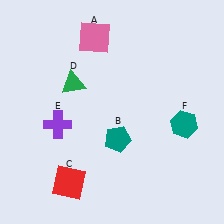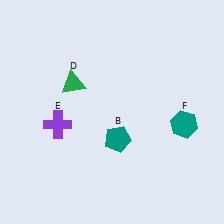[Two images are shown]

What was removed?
The pink square (A), the red square (C) were removed in Image 2.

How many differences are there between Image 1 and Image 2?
There are 2 differences between the two images.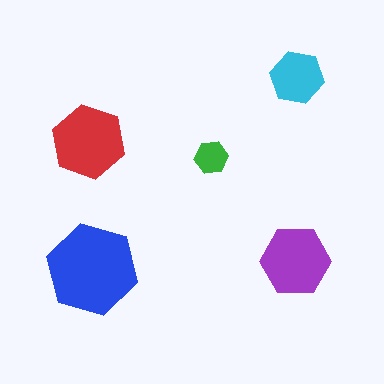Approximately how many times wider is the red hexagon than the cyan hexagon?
About 1.5 times wider.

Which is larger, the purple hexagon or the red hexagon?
The red one.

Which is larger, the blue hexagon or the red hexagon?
The blue one.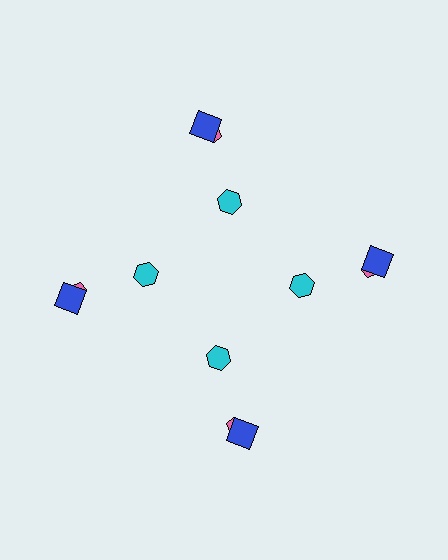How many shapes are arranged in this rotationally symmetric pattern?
There are 12 shapes, arranged in 4 groups of 3.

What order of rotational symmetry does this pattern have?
This pattern has 4-fold rotational symmetry.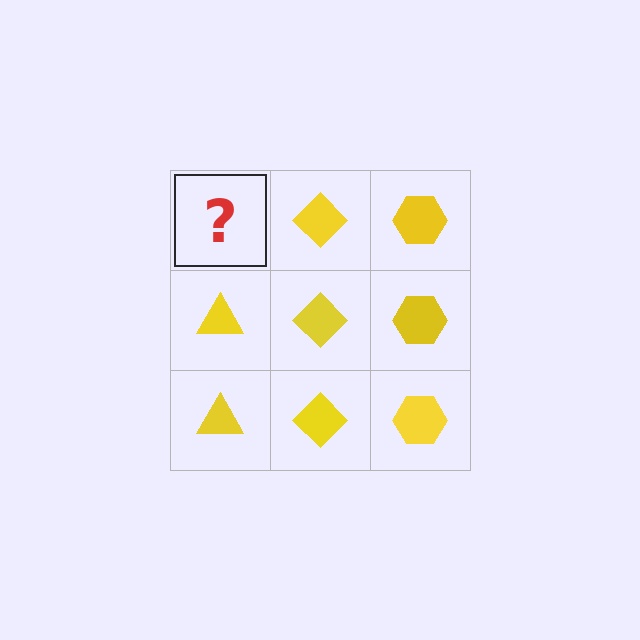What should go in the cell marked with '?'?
The missing cell should contain a yellow triangle.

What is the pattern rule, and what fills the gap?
The rule is that each column has a consistent shape. The gap should be filled with a yellow triangle.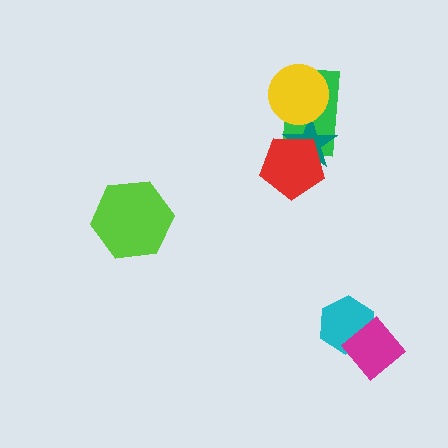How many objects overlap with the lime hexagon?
0 objects overlap with the lime hexagon.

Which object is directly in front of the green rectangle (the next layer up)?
The teal star is directly in front of the green rectangle.